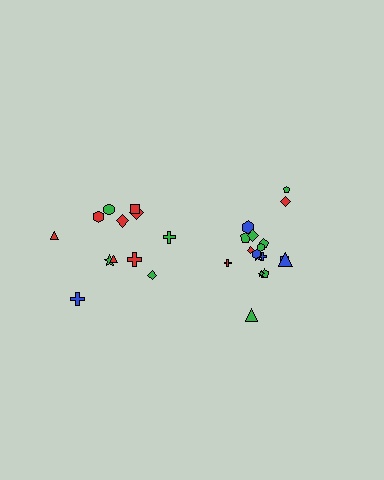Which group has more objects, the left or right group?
The right group.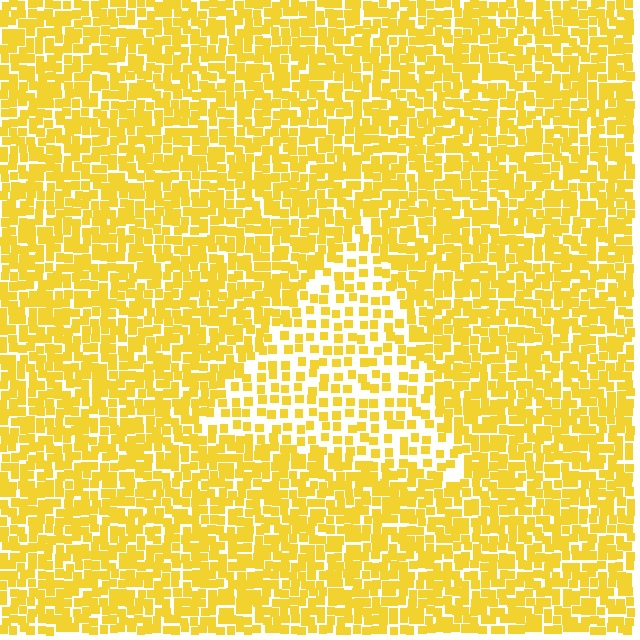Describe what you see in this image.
The image contains small yellow elements arranged at two different densities. A triangle-shaped region is visible where the elements are less densely packed than the surrounding area.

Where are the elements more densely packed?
The elements are more densely packed outside the triangle boundary.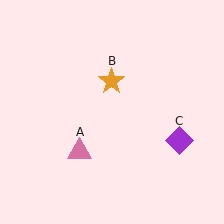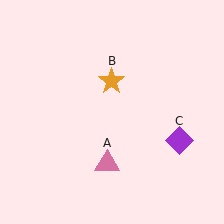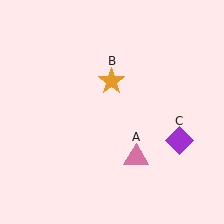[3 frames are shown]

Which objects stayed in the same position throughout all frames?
Orange star (object B) and purple diamond (object C) remained stationary.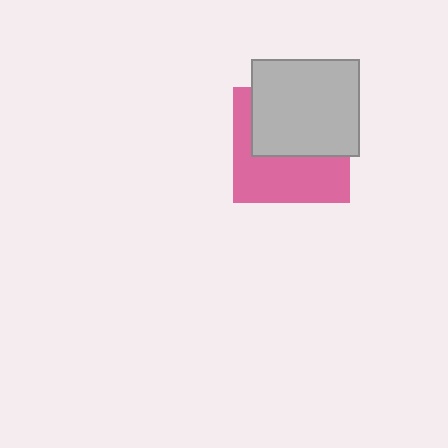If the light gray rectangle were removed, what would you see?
You would see the complete pink square.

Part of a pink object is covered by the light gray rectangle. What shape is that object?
It is a square.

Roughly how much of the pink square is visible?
About half of it is visible (roughly 49%).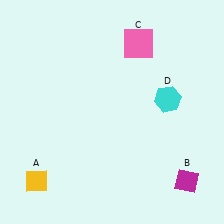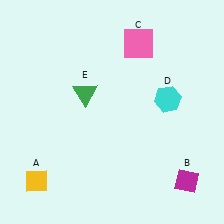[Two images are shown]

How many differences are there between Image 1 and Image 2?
There is 1 difference between the two images.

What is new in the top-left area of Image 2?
A green triangle (E) was added in the top-left area of Image 2.